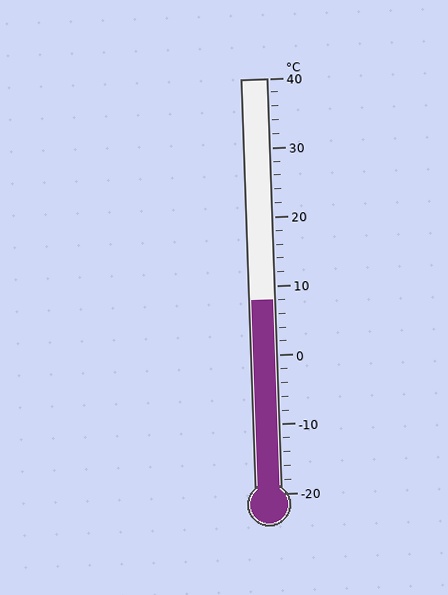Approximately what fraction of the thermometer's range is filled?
The thermometer is filled to approximately 45% of its range.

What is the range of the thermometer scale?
The thermometer scale ranges from -20°C to 40°C.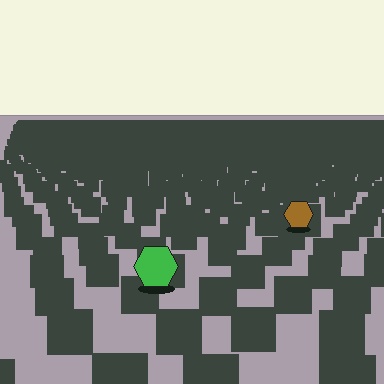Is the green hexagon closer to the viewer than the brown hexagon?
Yes. The green hexagon is closer — you can tell from the texture gradient: the ground texture is coarser near it.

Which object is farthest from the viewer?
The brown hexagon is farthest from the viewer. It appears smaller and the ground texture around it is denser.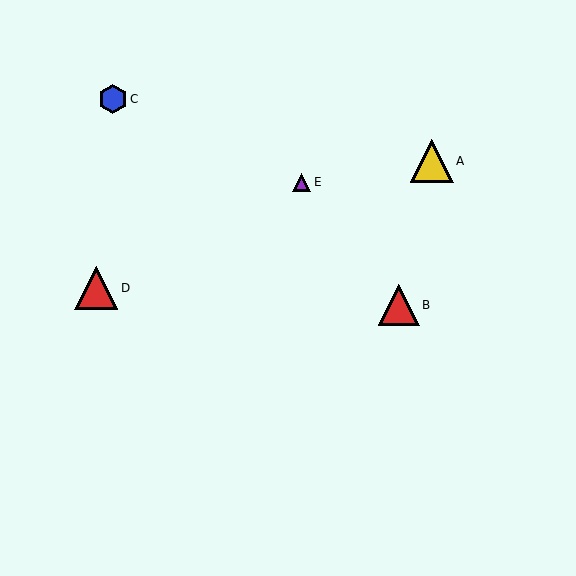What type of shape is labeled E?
Shape E is a purple triangle.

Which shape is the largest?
The red triangle (labeled D) is the largest.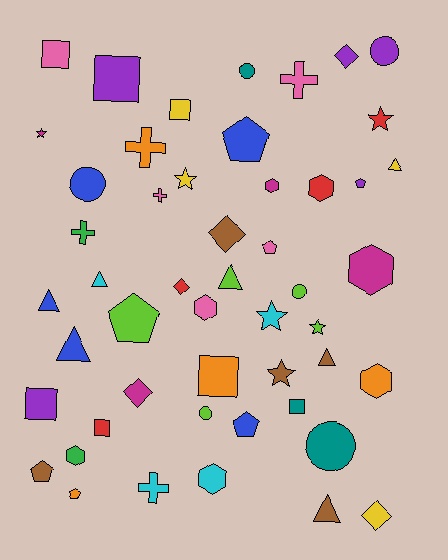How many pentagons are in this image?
There are 7 pentagons.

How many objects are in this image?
There are 50 objects.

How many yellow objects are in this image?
There are 4 yellow objects.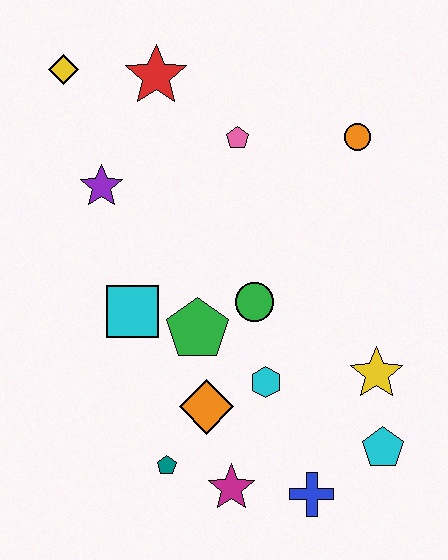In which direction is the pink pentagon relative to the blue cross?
The pink pentagon is above the blue cross.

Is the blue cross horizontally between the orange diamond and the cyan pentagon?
Yes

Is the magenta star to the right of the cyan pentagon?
No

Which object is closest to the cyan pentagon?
The yellow star is closest to the cyan pentagon.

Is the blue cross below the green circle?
Yes